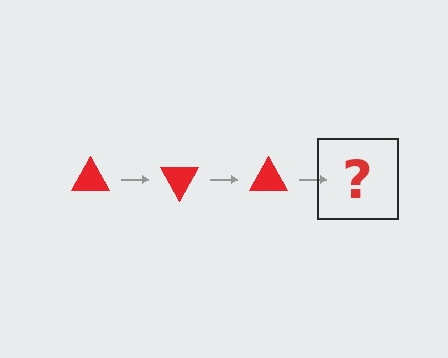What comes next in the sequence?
The next element should be a red triangle rotated 180 degrees.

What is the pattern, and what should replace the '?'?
The pattern is that the triangle rotates 60 degrees each step. The '?' should be a red triangle rotated 180 degrees.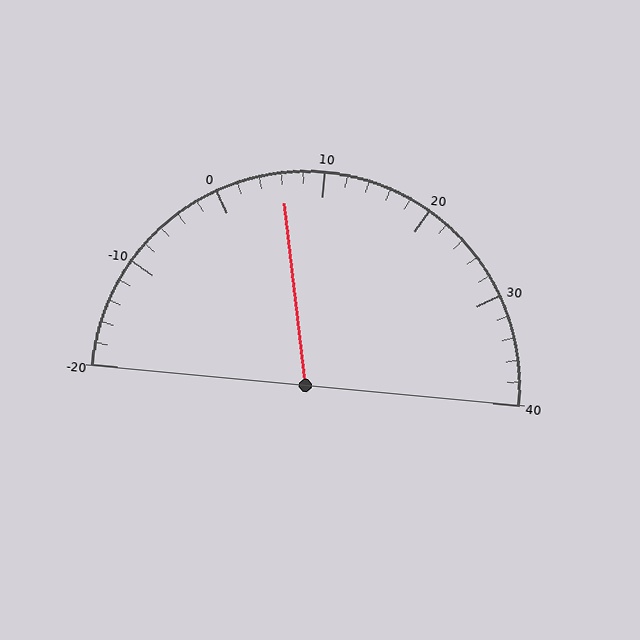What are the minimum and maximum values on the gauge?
The gauge ranges from -20 to 40.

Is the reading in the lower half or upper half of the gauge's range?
The reading is in the lower half of the range (-20 to 40).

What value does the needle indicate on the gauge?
The needle indicates approximately 6.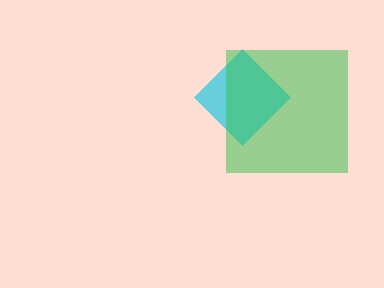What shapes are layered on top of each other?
The layered shapes are: a cyan diamond, a green square.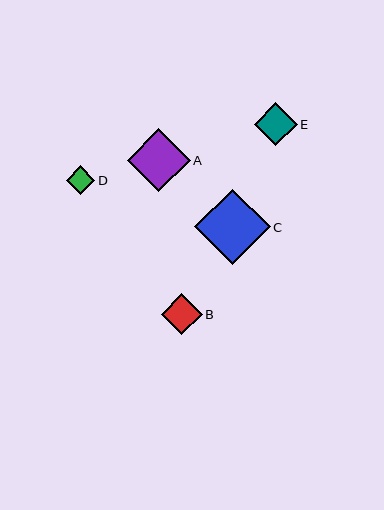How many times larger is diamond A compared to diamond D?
Diamond A is approximately 2.2 times the size of diamond D.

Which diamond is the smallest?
Diamond D is the smallest with a size of approximately 28 pixels.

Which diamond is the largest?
Diamond C is the largest with a size of approximately 75 pixels.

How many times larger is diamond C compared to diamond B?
Diamond C is approximately 1.8 times the size of diamond B.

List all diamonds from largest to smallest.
From largest to smallest: C, A, E, B, D.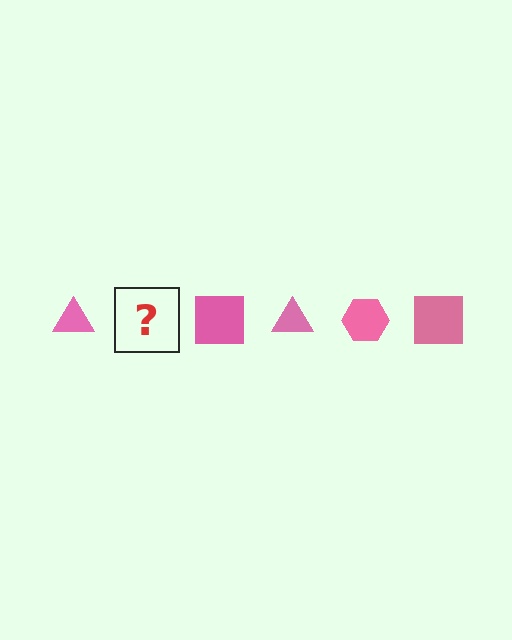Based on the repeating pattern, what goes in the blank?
The blank should be a pink hexagon.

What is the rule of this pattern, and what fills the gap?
The rule is that the pattern cycles through triangle, hexagon, square shapes in pink. The gap should be filled with a pink hexagon.